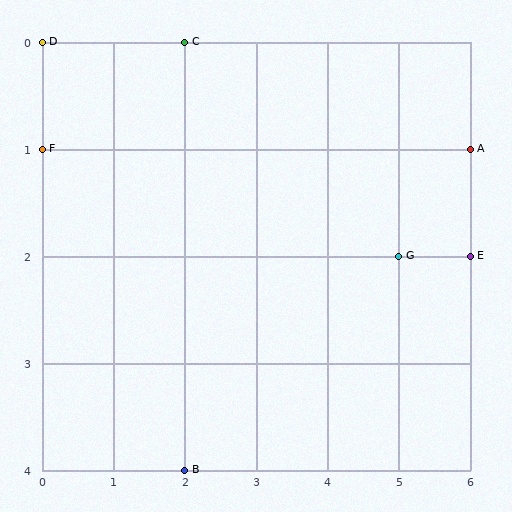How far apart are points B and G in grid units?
Points B and G are 3 columns and 2 rows apart (about 3.6 grid units diagonally).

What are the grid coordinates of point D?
Point D is at grid coordinates (0, 0).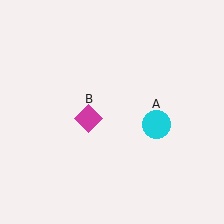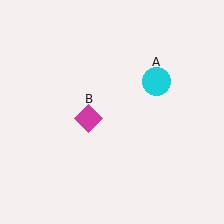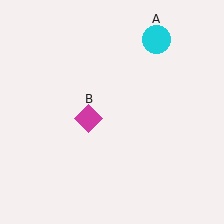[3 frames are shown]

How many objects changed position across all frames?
1 object changed position: cyan circle (object A).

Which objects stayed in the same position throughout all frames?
Magenta diamond (object B) remained stationary.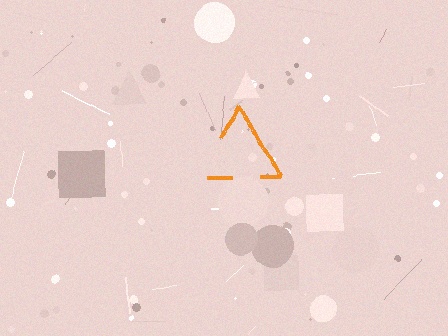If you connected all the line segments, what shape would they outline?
They would outline a triangle.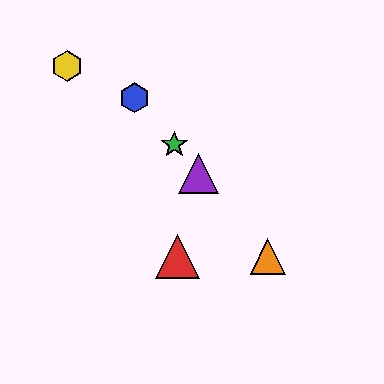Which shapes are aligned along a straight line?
The blue hexagon, the green star, the purple triangle, the orange triangle are aligned along a straight line.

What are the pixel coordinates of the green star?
The green star is at (174, 145).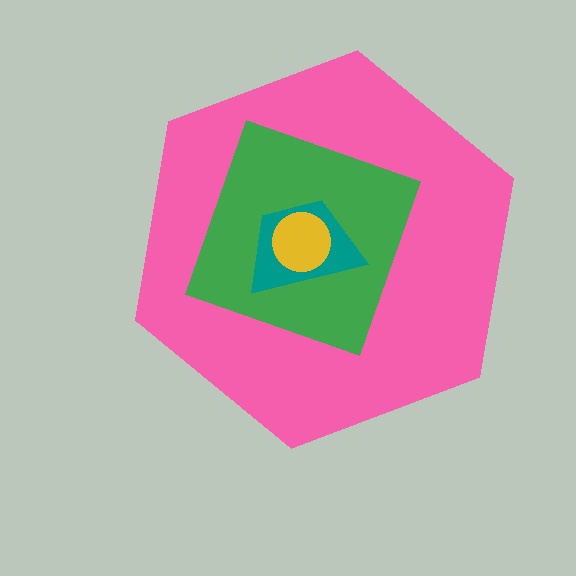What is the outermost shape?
The pink hexagon.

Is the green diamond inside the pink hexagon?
Yes.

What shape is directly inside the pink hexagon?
The green diamond.